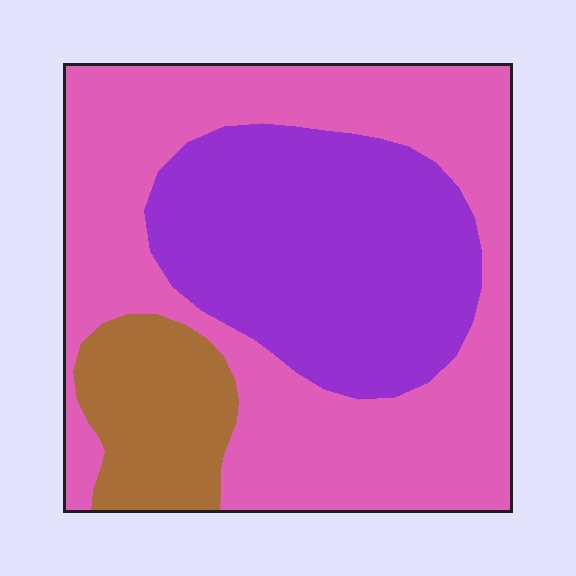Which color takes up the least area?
Brown, at roughly 15%.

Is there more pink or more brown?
Pink.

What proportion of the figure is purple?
Purple takes up about one third (1/3) of the figure.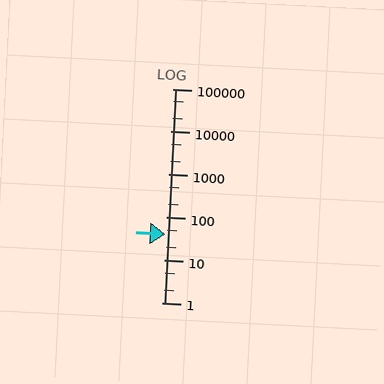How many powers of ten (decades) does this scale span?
The scale spans 5 decades, from 1 to 100000.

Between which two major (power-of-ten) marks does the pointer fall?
The pointer is between 10 and 100.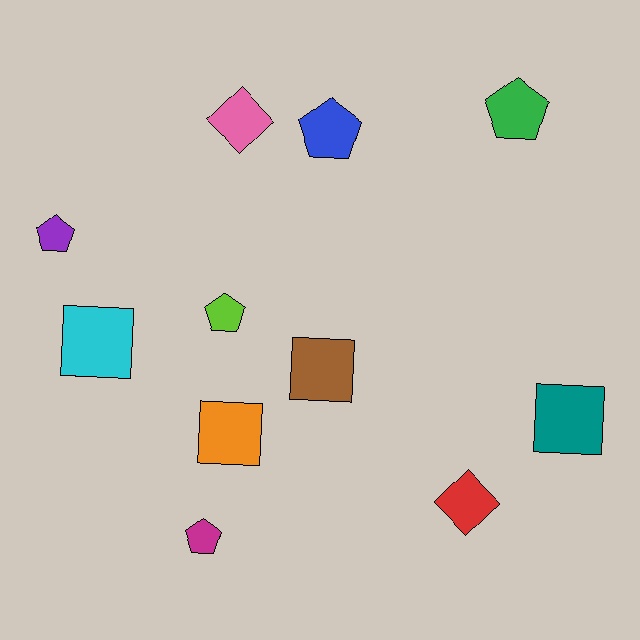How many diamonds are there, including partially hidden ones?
There are 2 diamonds.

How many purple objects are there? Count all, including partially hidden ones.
There is 1 purple object.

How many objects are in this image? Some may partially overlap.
There are 11 objects.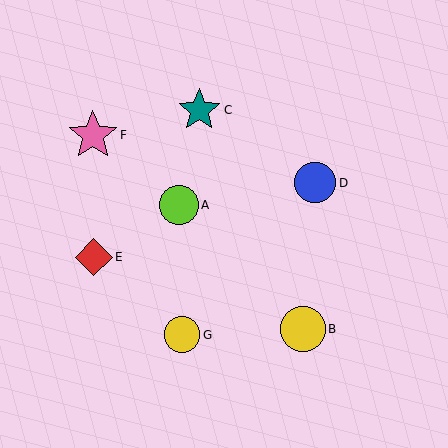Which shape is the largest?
The pink star (labeled F) is the largest.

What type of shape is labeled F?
Shape F is a pink star.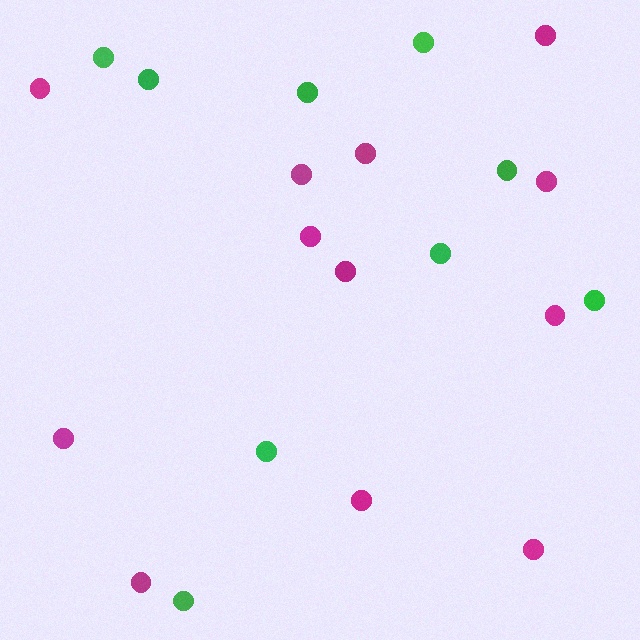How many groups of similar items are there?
There are 2 groups: one group of magenta circles (12) and one group of green circles (9).